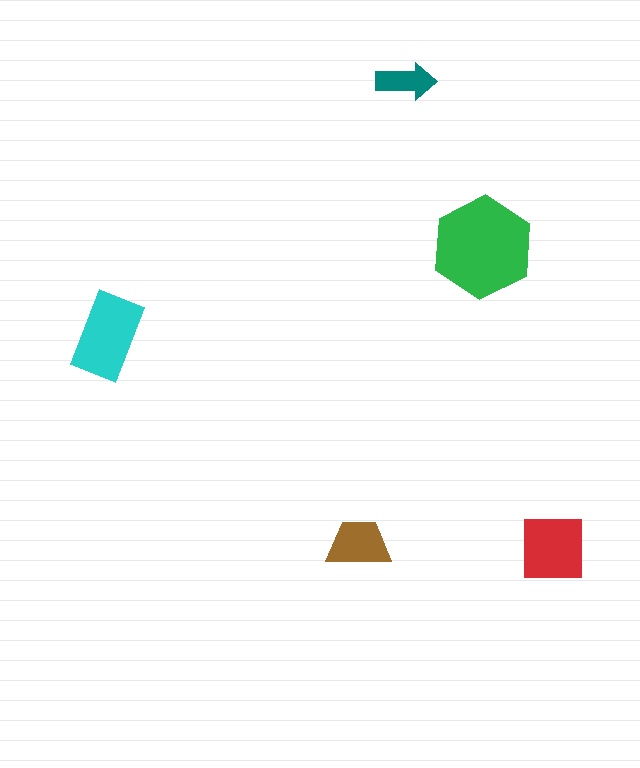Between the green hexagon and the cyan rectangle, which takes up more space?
The green hexagon.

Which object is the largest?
The green hexagon.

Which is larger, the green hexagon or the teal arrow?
The green hexagon.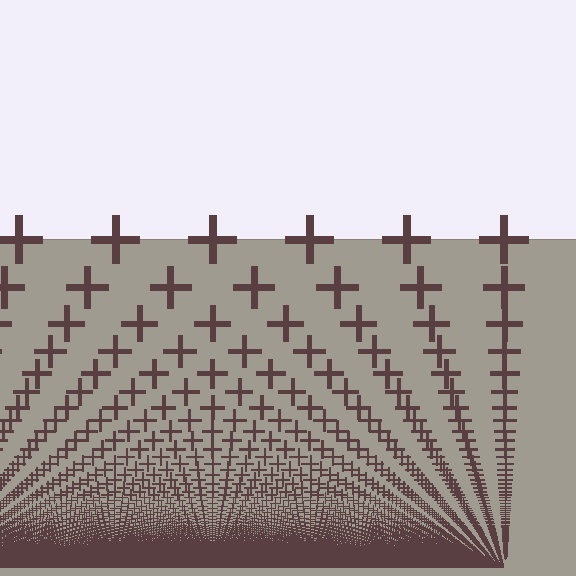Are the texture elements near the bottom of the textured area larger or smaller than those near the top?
Smaller. The gradient is inverted — elements near the bottom are smaller and denser.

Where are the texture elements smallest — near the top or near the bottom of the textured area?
Near the bottom.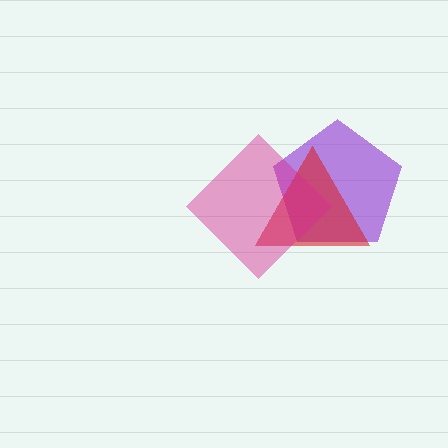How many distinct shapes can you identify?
There are 3 distinct shapes: a purple pentagon, a red triangle, a magenta diamond.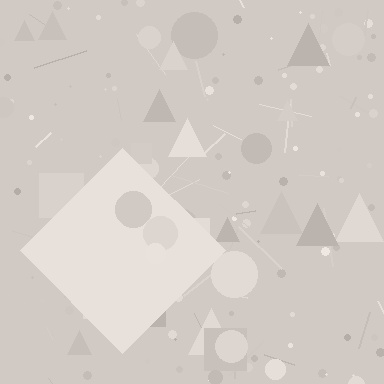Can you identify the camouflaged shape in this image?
The camouflaged shape is a diamond.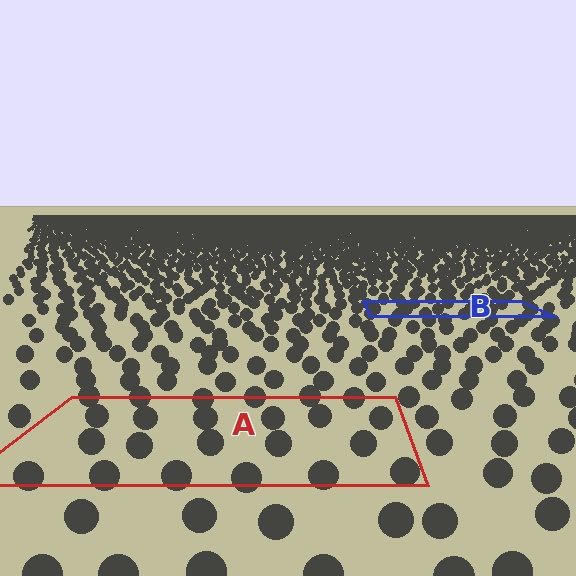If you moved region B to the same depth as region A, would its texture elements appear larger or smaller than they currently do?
They would appear larger. At a closer depth, the same texture elements are projected at a bigger on-screen size.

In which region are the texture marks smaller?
The texture marks are smaller in region B, because it is farther away.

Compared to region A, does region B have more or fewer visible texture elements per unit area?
Region B has more texture elements per unit area — they are packed more densely because it is farther away.